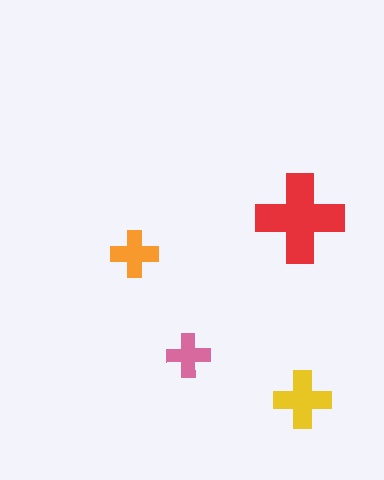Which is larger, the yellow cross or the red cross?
The red one.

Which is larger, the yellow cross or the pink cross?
The yellow one.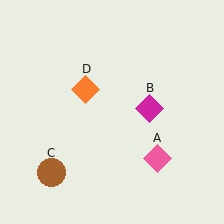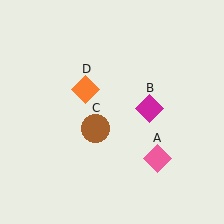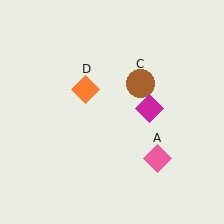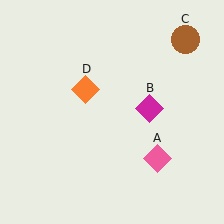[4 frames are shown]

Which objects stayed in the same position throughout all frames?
Pink diamond (object A) and magenta diamond (object B) and orange diamond (object D) remained stationary.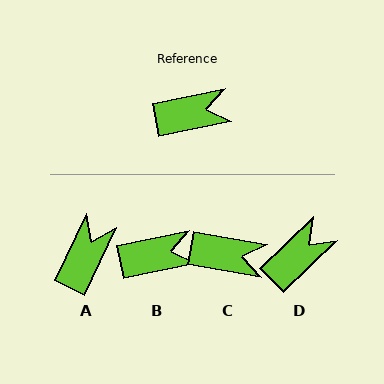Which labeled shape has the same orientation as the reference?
B.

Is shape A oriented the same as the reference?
No, it is off by about 53 degrees.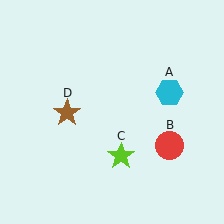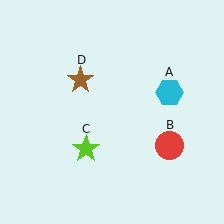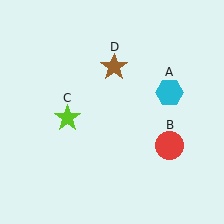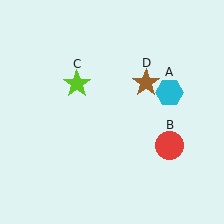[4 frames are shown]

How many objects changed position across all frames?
2 objects changed position: lime star (object C), brown star (object D).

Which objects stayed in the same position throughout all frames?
Cyan hexagon (object A) and red circle (object B) remained stationary.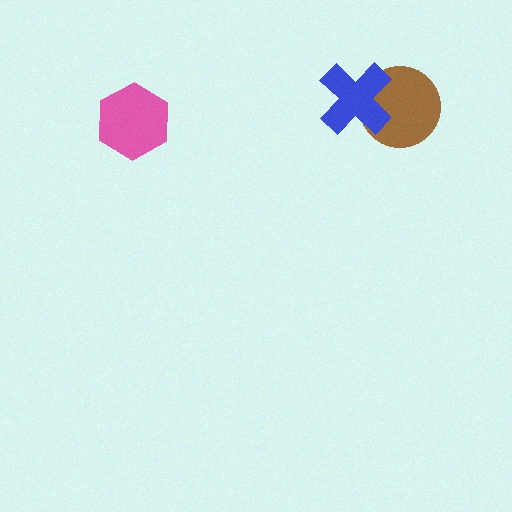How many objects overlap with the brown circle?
1 object overlaps with the brown circle.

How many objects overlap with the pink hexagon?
0 objects overlap with the pink hexagon.